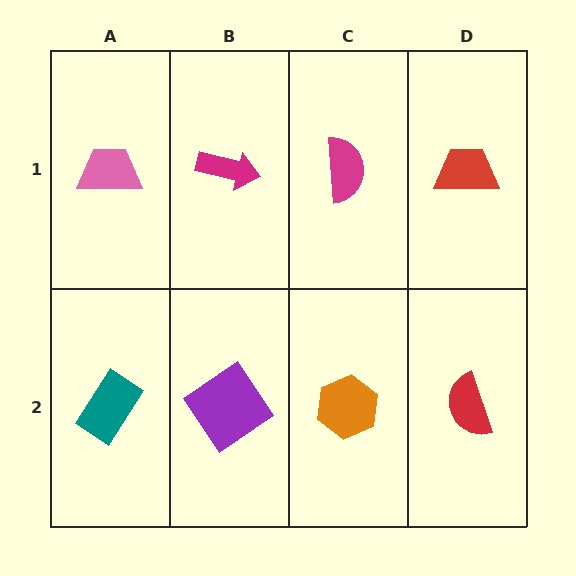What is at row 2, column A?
A teal rectangle.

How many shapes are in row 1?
4 shapes.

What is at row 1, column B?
A magenta arrow.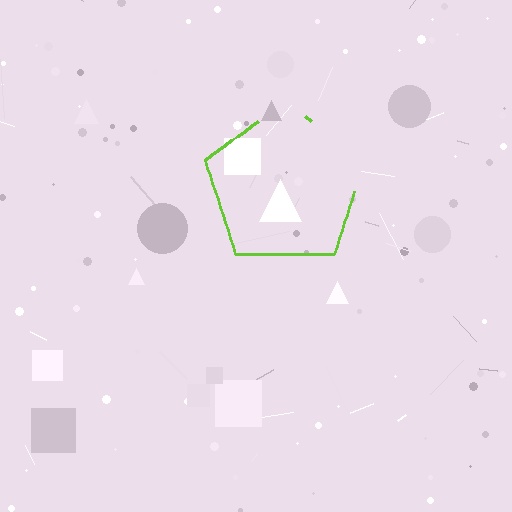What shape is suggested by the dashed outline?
The dashed outline suggests a pentagon.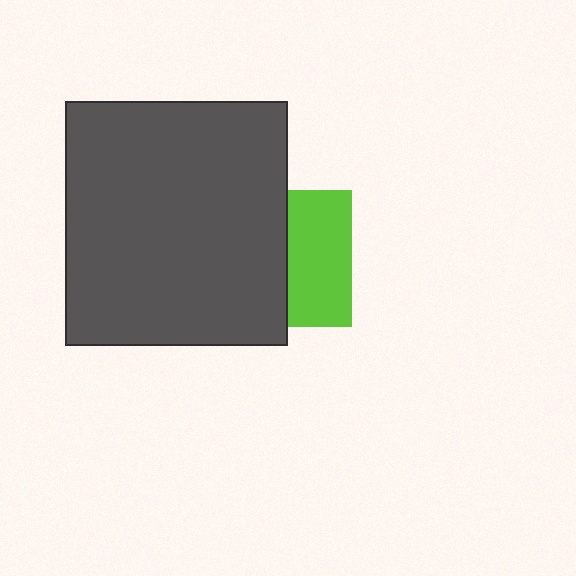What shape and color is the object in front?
The object in front is a dark gray rectangle.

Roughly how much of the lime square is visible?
About half of it is visible (roughly 47%).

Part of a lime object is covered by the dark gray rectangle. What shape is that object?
It is a square.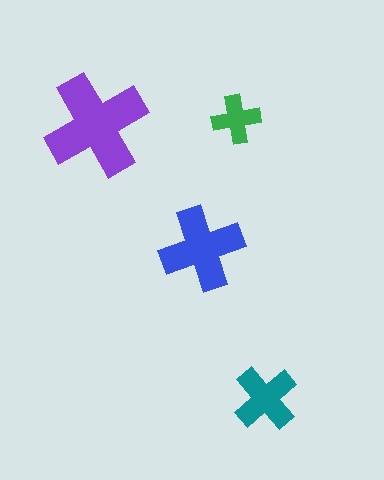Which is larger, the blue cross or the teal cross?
The blue one.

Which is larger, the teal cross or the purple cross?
The purple one.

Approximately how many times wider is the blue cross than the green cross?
About 1.5 times wider.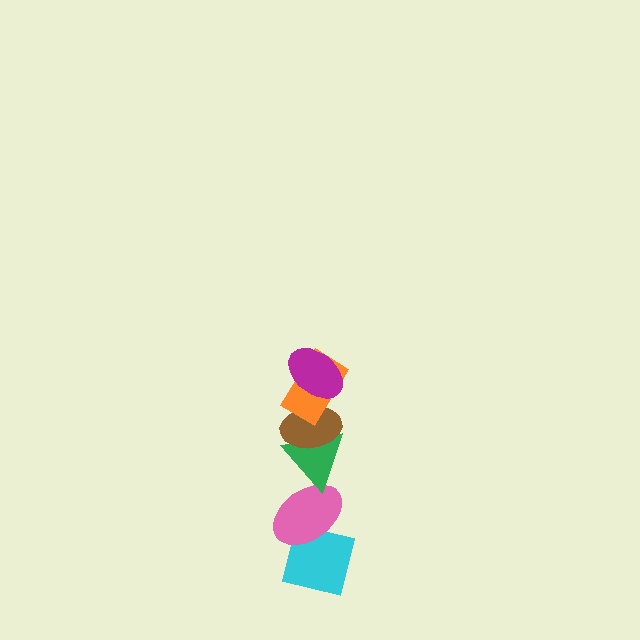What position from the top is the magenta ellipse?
The magenta ellipse is 1st from the top.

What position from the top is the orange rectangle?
The orange rectangle is 2nd from the top.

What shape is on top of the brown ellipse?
The orange rectangle is on top of the brown ellipse.